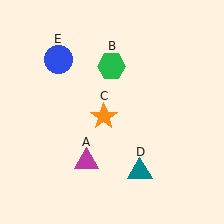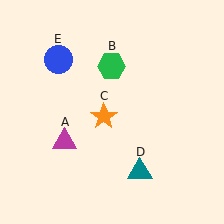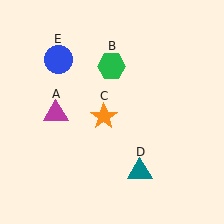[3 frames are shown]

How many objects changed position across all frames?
1 object changed position: magenta triangle (object A).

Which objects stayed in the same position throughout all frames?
Green hexagon (object B) and orange star (object C) and teal triangle (object D) and blue circle (object E) remained stationary.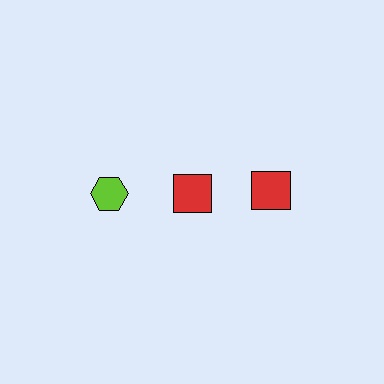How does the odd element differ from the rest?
It differs in both color (lime instead of red) and shape (hexagon instead of square).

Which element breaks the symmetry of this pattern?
The lime hexagon in the top row, leftmost column breaks the symmetry. All other shapes are red squares.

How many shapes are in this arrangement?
There are 3 shapes arranged in a grid pattern.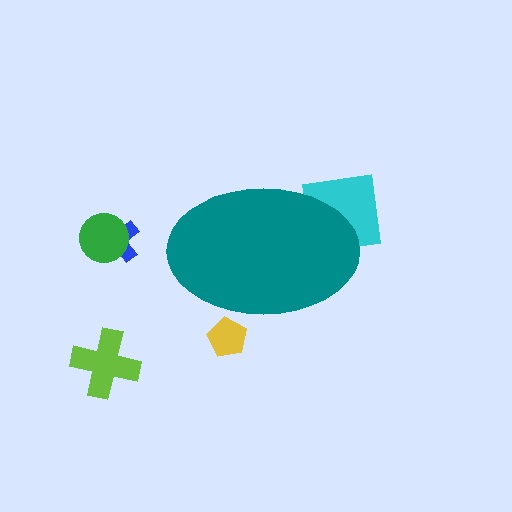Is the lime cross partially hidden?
No, the lime cross is fully visible.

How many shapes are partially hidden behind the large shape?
2 shapes are partially hidden.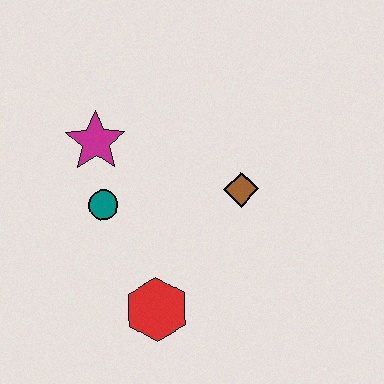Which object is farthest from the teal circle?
The brown diamond is farthest from the teal circle.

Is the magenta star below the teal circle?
No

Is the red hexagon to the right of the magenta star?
Yes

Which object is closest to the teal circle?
The magenta star is closest to the teal circle.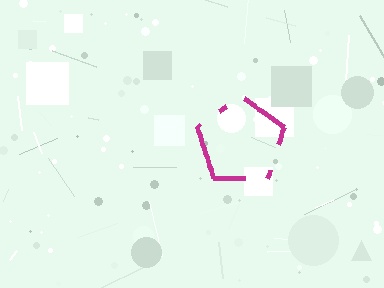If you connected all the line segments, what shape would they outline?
They would outline a pentagon.